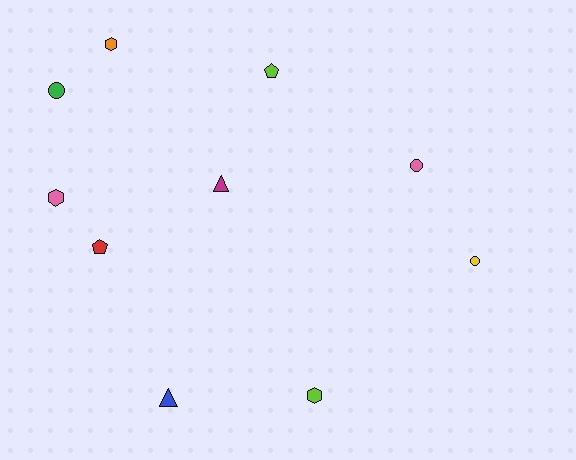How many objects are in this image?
There are 10 objects.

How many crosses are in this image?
There are no crosses.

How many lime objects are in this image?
There are 2 lime objects.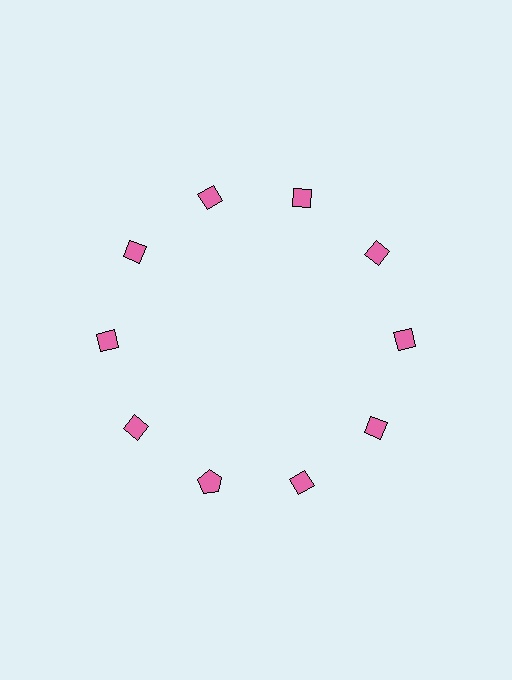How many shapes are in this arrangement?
There are 10 shapes arranged in a ring pattern.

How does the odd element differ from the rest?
It has a different shape: pentagon instead of diamond.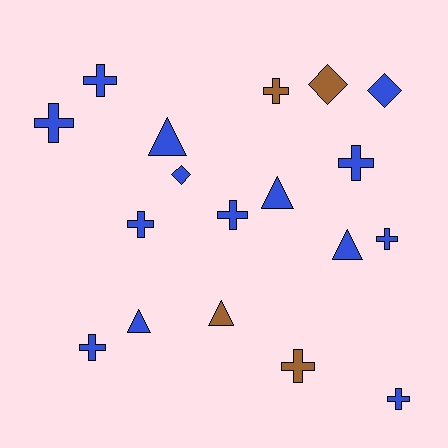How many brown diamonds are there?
There is 1 brown diamond.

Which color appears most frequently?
Blue, with 14 objects.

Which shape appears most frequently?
Cross, with 10 objects.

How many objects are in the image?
There are 18 objects.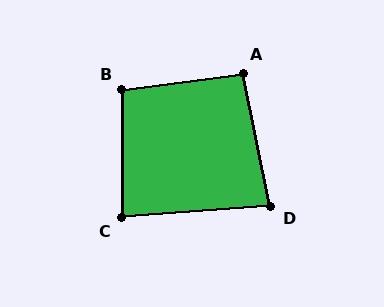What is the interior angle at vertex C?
Approximately 86 degrees (approximately right).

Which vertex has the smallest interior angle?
D, at approximately 83 degrees.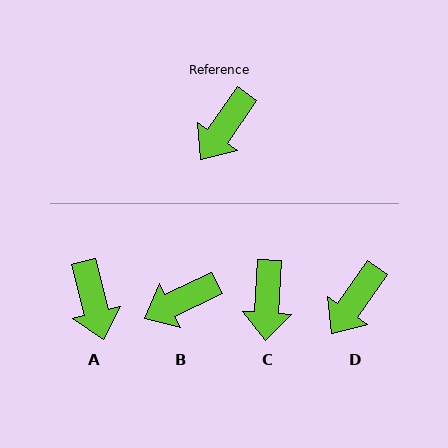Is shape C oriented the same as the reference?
No, it is off by about 31 degrees.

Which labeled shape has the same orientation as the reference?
D.